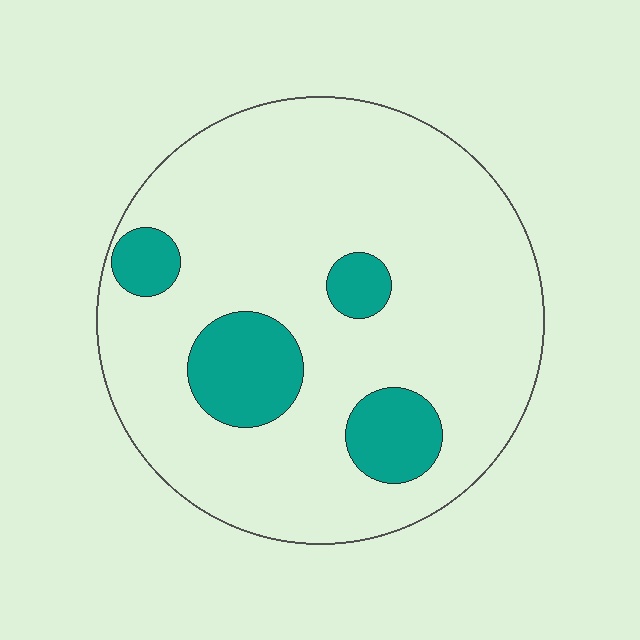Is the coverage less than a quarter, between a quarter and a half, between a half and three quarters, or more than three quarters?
Less than a quarter.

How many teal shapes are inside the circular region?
4.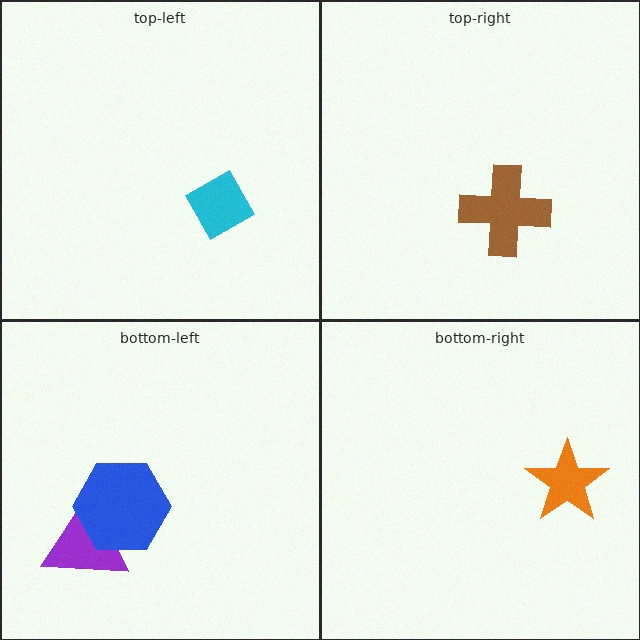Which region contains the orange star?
The bottom-right region.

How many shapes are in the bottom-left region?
2.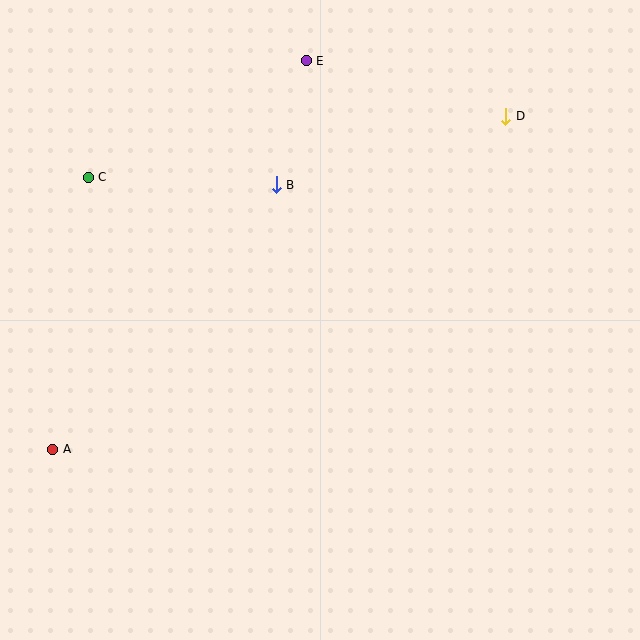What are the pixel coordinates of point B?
Point B is at (276, 185).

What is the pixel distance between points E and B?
The distance between E and B is 128 pixels.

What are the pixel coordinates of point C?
Point C is at (88, 177).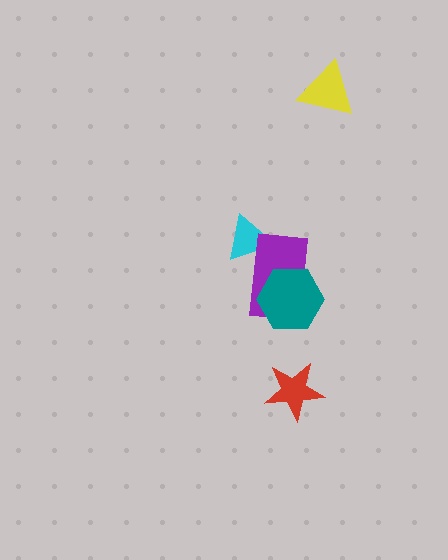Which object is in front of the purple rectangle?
The teal hexagon is in front of the purple rectangle.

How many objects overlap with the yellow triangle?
0 objects overlap with the yellow triangle.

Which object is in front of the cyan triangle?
The purple rectangle is in front of the cyan triangle.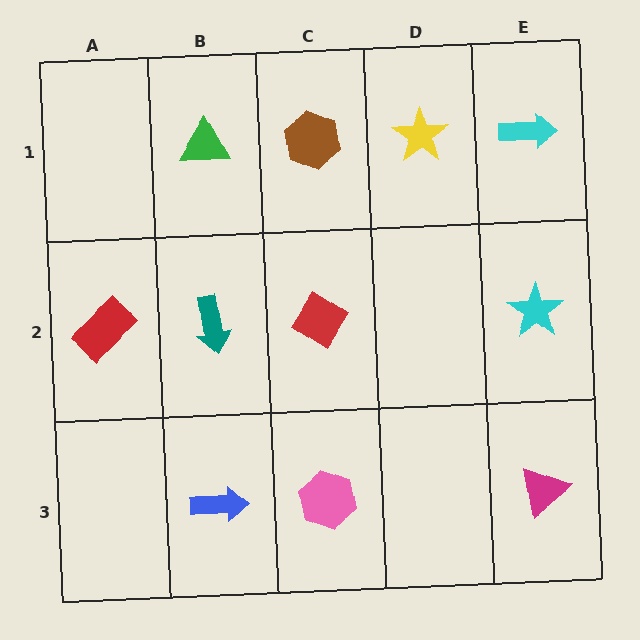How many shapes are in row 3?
3 shapes.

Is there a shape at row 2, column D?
No, that cell is empty.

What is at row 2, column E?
A cyan star.